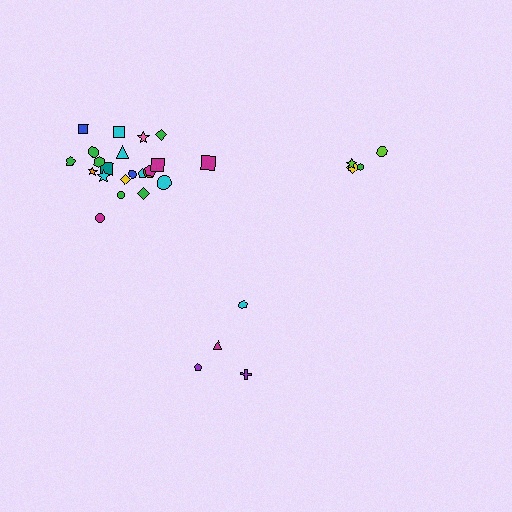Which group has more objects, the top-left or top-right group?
The top-left group.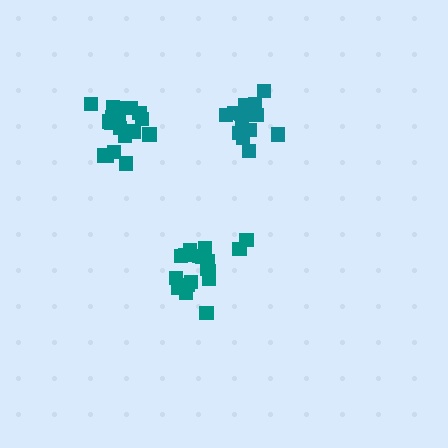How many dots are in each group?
Group 1: 18 dots, Group 2: 19 dots, Group 3: 14 dots (51 total).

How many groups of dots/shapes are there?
There are 3 groups.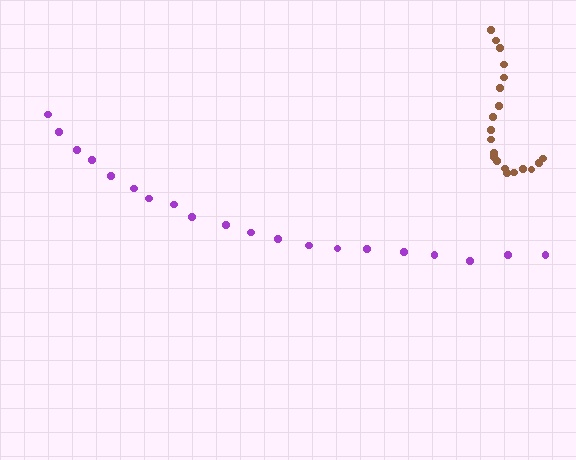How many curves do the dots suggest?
There are 2 distinct paths.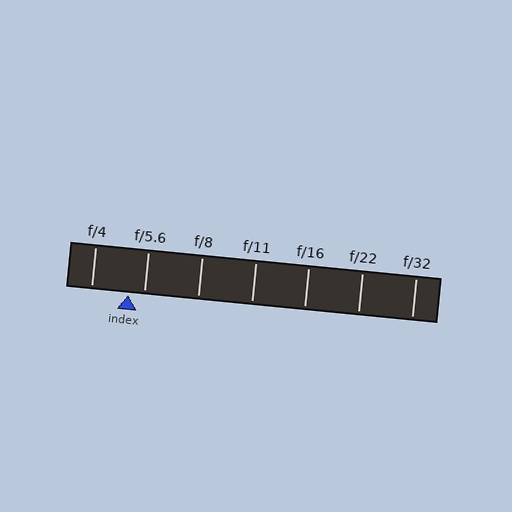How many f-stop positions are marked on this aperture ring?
There are 7 f-stop positions marked.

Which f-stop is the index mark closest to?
The index mark is closest to f/5.6.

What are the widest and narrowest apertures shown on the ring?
The widest aperture shown is f/4 and the narrowest is f/32.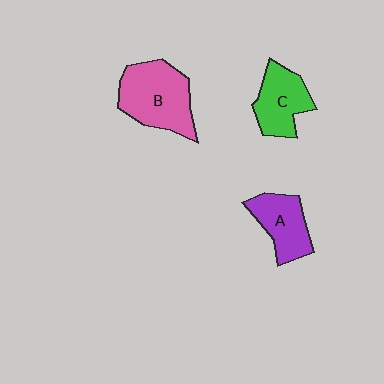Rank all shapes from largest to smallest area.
From largest to smallest: B (pink), C (green), A (purple).